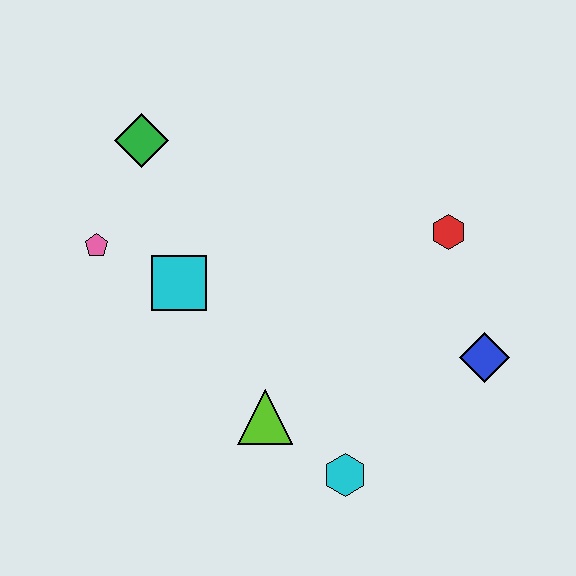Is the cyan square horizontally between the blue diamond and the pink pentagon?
Yes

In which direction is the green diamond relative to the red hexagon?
The green diamond is to the left of the red hexagon.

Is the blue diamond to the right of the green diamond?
Yes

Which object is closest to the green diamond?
The pink pentagon is closest to the green diamond.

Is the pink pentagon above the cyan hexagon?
Yes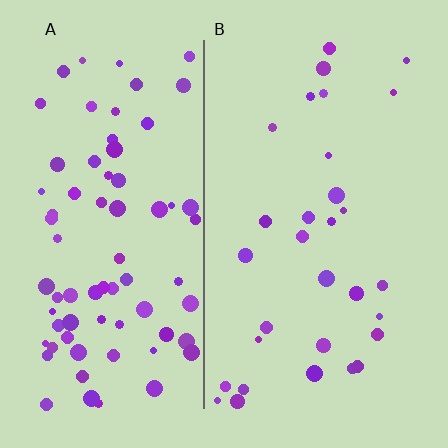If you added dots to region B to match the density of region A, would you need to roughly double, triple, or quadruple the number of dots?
Approximately double.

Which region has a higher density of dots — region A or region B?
A (the left).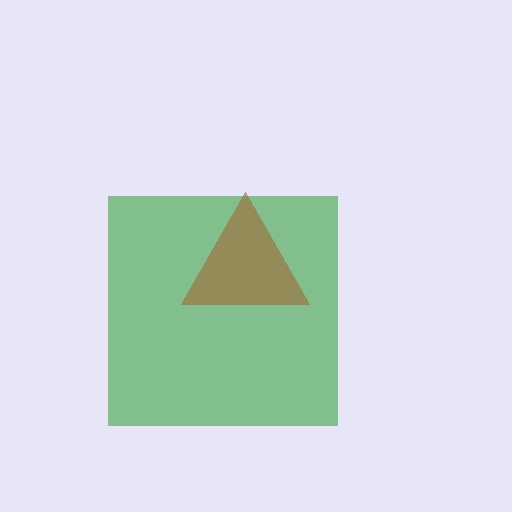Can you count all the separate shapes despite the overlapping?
Yes, there are 2 separate shapes.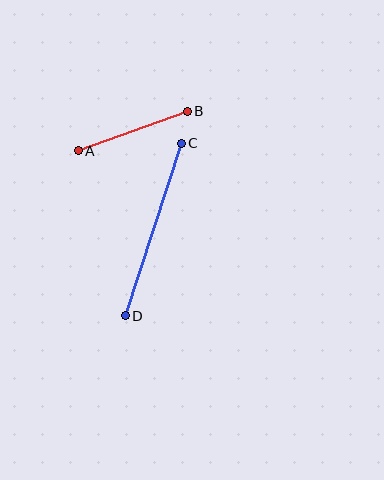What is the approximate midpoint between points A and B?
The midpoint is at approximately (133, 131) pixels.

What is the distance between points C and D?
The distance is approximately 181 pixels.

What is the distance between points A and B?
The distance is approximately 116 pixels.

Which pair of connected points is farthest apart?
Points C and D are farthest apart.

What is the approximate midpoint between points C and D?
The midpoint is at approximately (153, 229) pixels.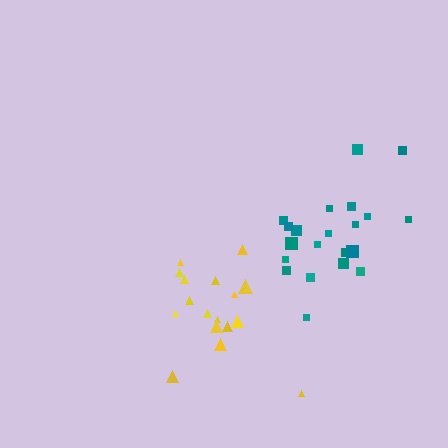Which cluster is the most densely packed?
Yellow.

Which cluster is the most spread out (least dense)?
Teal.